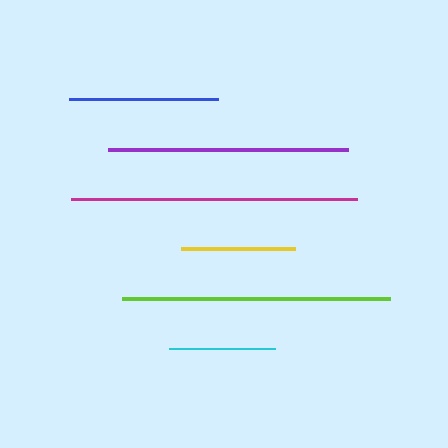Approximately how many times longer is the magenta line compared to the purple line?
The magenta line is approximately 1.2 times the length of the purple line.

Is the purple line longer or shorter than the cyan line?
The purple line is longer than the cyan line.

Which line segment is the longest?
The magenta line is the longest at approximately 285 pixels.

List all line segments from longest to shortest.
From longest to shortest: magenta, lime, purple, blue, yellow, cyan.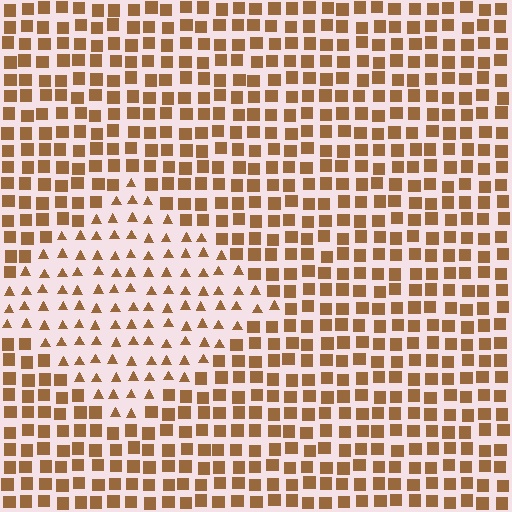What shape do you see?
I see a diamond.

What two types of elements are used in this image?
The image uses triangles inside the diamond region and squares outside it.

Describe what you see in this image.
The image is filled with small brown elements arranged in a uniform grid. A diamond-shaped region contains triangles, while the surrounding area contains squares. The boundary is defined purely by the change in element shape.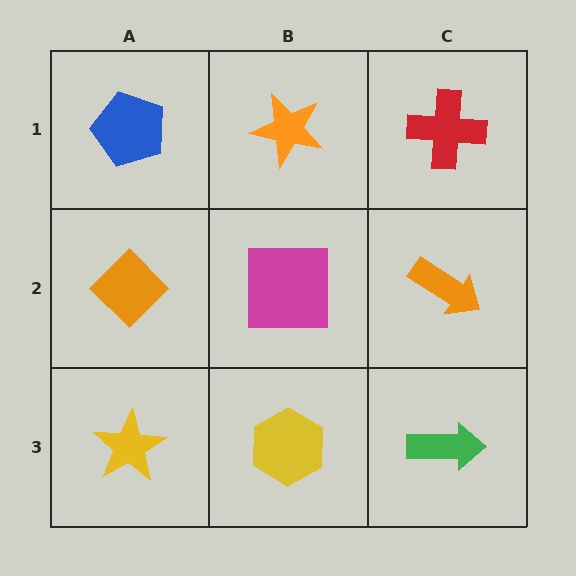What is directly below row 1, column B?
A magenta square.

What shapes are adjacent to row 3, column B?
A magenta square (row 2, column B), a yellow star (row 3, column A), a green arrow (row 3, column C).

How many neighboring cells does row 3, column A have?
2.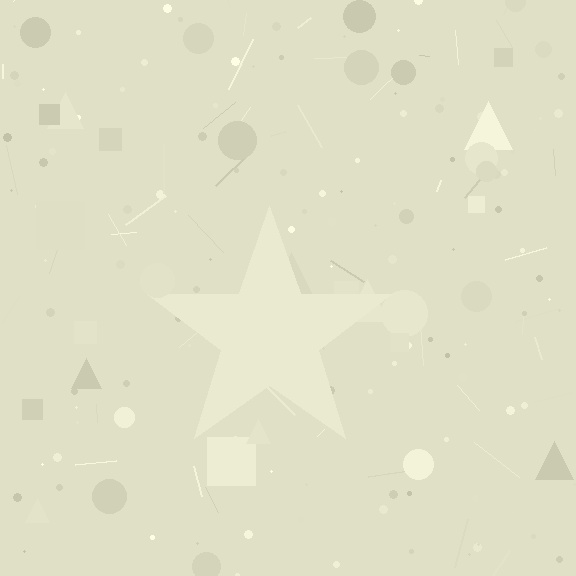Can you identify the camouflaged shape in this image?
The camouflaged shape is a star.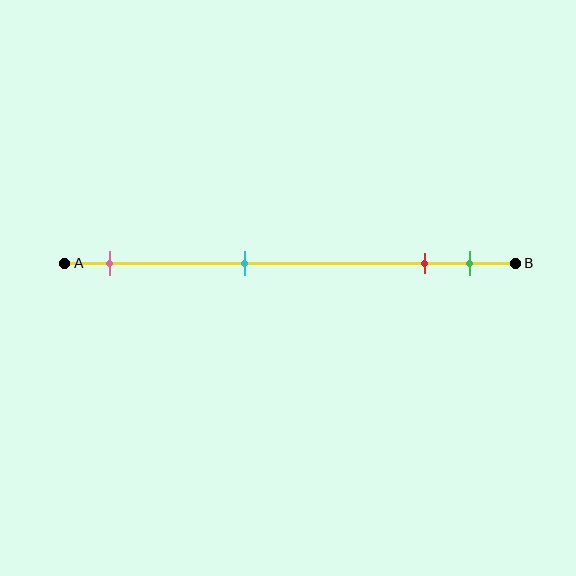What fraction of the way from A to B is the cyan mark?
The cyan mark is approximately 40% (0.4) of the way from A to B.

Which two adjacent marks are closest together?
The red and green marks are the closest adjacent pair.